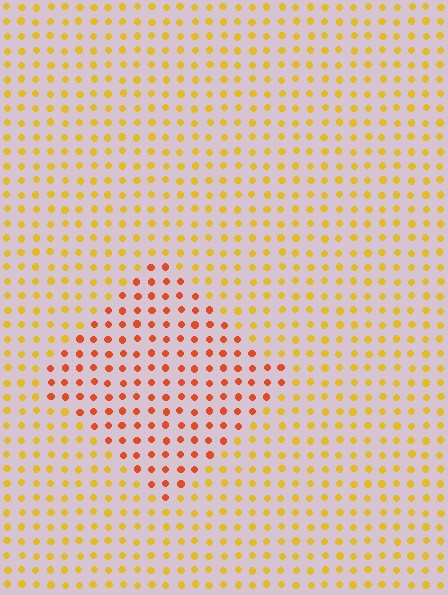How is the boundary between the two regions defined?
The boundary is defined purely by a slight shift in hue (about 36 degrees). Spacing, size, and orientation are identical on both sides.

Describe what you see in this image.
The image is filled with small yellow elements in a uniform arrangement. A diamond-shaped region is visible where the elements are tinted to a slightly different hue, forming a subtle color boundary.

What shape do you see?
I see a diamond.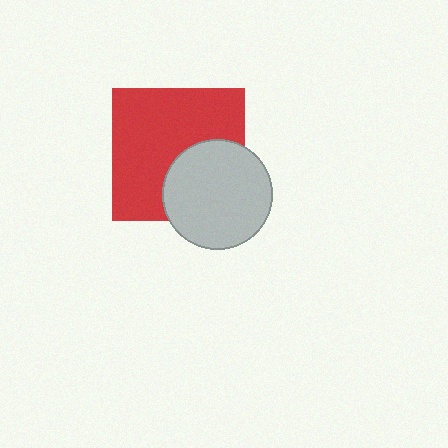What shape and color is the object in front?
The object in front is a light gray circle.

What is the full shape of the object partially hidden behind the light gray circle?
The partially hidden object is a red square.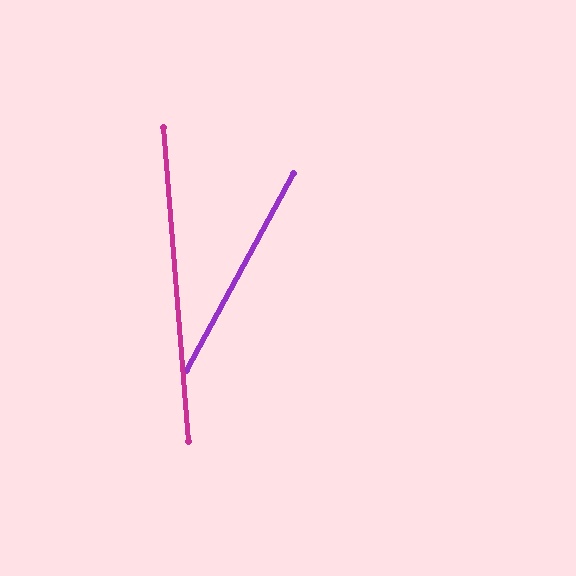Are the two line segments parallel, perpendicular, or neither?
Neither parallel nor perpendicular — they differ by about 33°.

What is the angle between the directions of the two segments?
Approximately 33 degrees.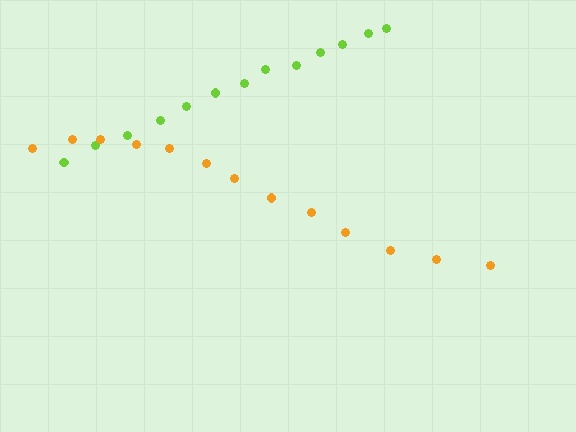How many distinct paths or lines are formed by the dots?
There are 2 distinct paths.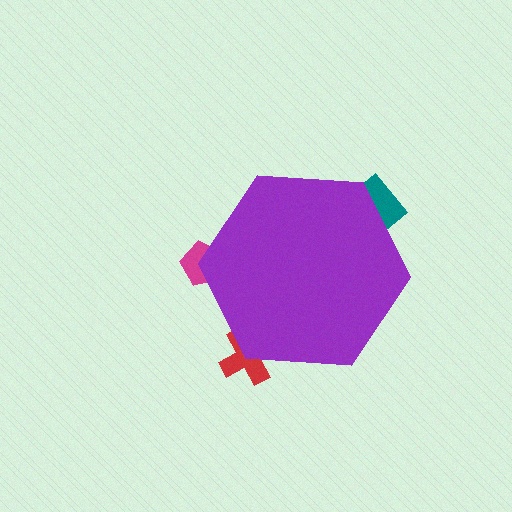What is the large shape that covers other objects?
A purple hexagon.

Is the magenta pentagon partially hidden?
Yes, the magenta pentagon is partially hidden behind the purple hexagon.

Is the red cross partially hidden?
Yes, the red cross is partially hidden behind the purple hexagon.